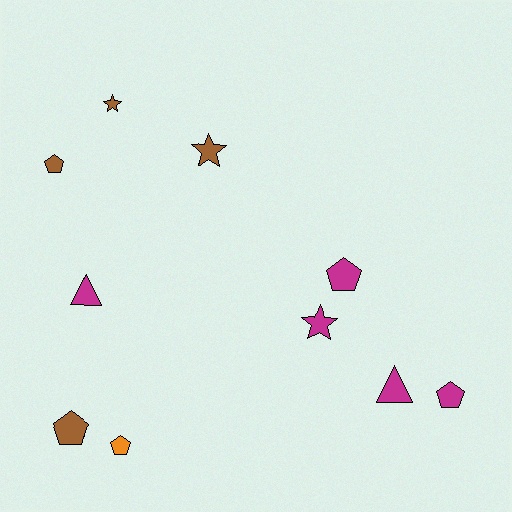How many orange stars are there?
There are no orange stars.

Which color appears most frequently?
Magenta, with 5 objects.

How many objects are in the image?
There are 10 objects.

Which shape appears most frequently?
Pentagon, with 5 objects.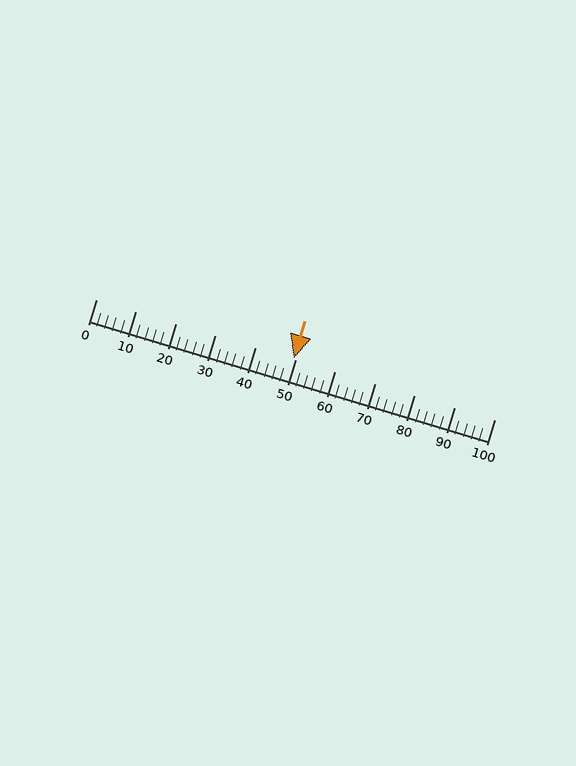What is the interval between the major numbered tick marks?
The major tick marks are spaced 10 units apart.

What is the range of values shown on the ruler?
The ruler shows values from 0 to 100.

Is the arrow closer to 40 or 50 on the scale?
The arrow is closer to 50.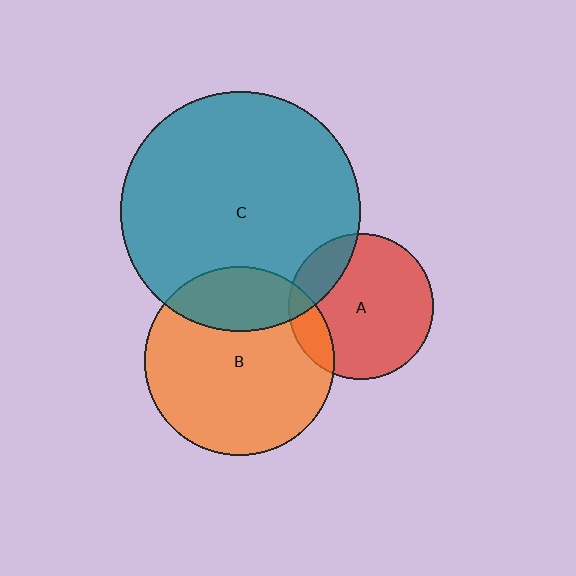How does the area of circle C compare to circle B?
Approximately 1.6 times.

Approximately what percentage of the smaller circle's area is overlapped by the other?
Approximately 15%.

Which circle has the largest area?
Circle C (teal).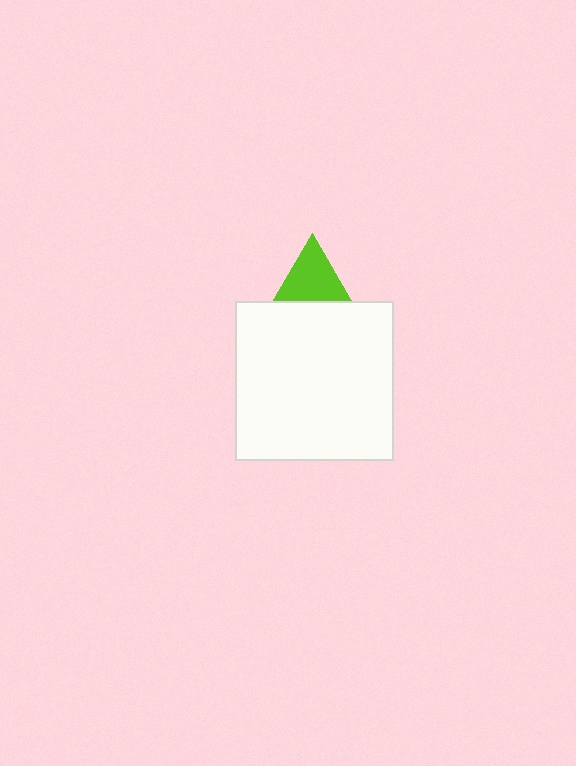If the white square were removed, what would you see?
You would see the complete lime triangle.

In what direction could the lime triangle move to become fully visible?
The lime triangle could move up. That would shift it out from behind the white square entirely.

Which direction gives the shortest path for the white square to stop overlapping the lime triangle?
Moving down gives the shortest separation.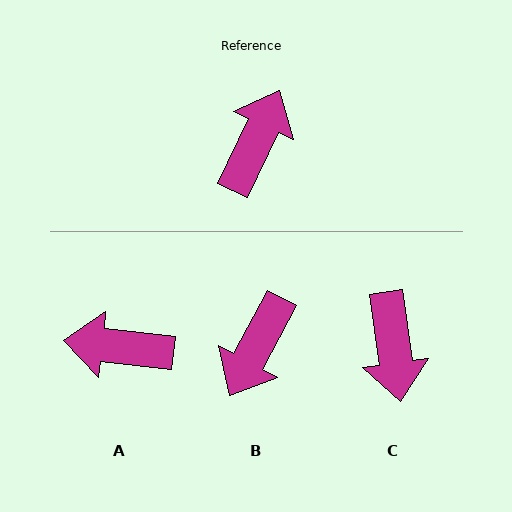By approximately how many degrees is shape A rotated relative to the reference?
Approximately 109 degrees counter-clockwise.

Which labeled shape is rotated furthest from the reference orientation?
B, about 177 degrees away.